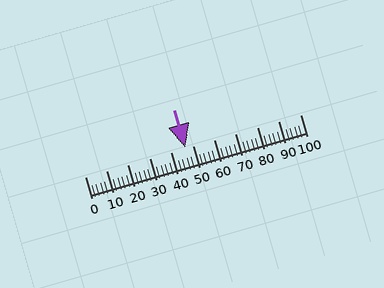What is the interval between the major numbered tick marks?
The major tick marks are spaced 10 units apart.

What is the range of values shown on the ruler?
The ruler shows values from 0 to 100.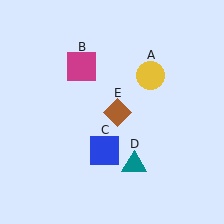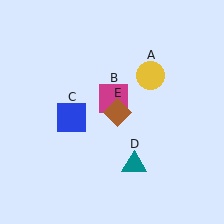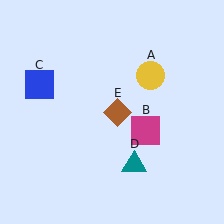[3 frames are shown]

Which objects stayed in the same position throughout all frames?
Yellow circle (object A) and teal triangle (object D) and brown diamond (object E) remained stationary.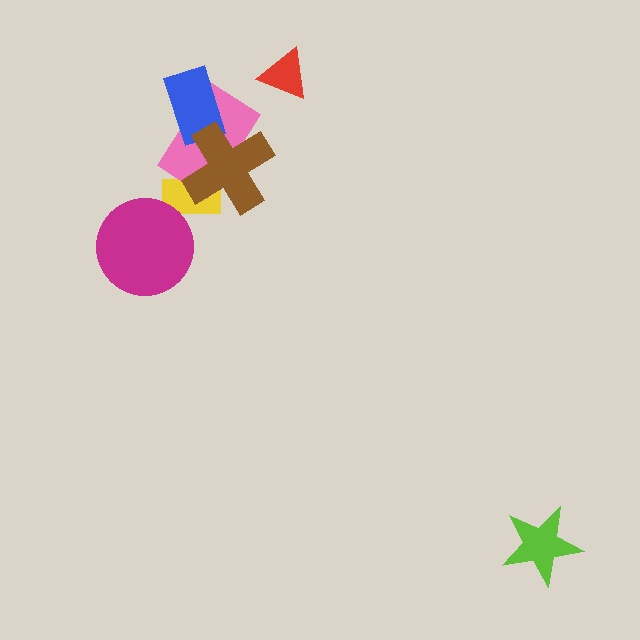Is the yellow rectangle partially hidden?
Yes, it is partially covered by another shape.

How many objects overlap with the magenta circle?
1 object overlaps with the magenta circle.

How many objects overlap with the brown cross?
3 objects overlap with the brown cross.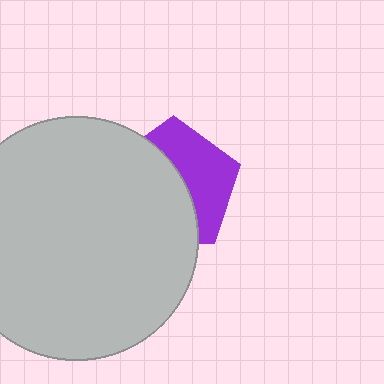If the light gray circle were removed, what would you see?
You would see the complete purple pentagon.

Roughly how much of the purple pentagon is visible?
A small part of it is visible (roughly 43%).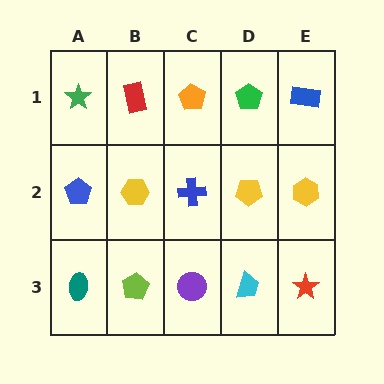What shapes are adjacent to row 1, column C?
A blue cross (row 2, column C), a red rectangle (row 1, column B), a green pentagon (row 1, column D).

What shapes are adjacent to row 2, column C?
An orange pentagon (row 1, column C), a purple circle (row 3, column C), a yellow hexagon (row 2, column B), a yellow pentagon (row 2, column D).